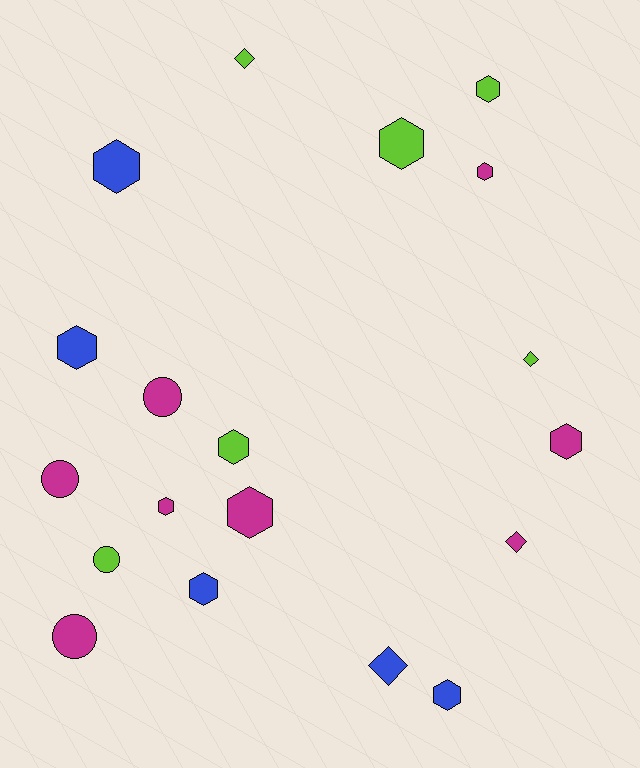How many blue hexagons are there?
There are 4 blue hexagons.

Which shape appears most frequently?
Hexagon, with 11 objects.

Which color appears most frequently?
Magenta, with 8 objects.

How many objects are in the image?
There are 19 objects.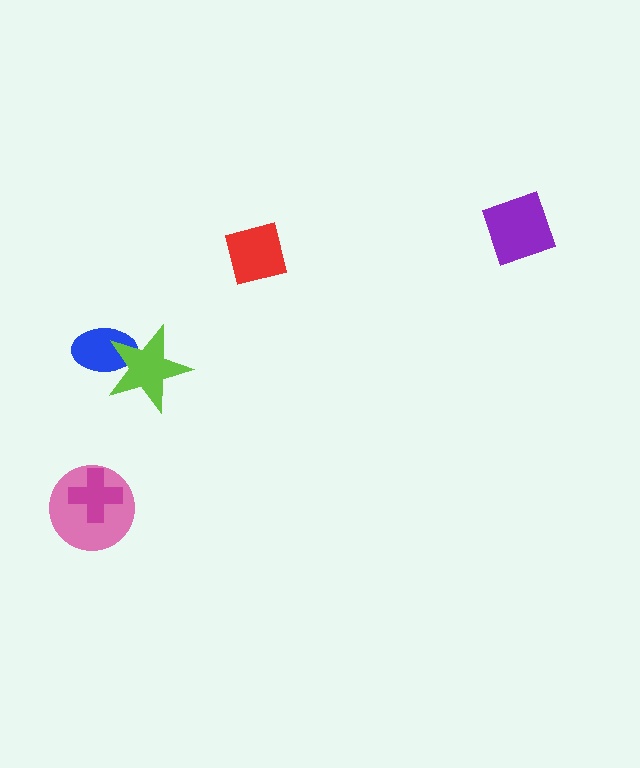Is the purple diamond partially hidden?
No, no other shape covers it.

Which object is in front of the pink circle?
The magenta cross is in front of the pink circle.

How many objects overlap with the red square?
0 objects overlap with the red square.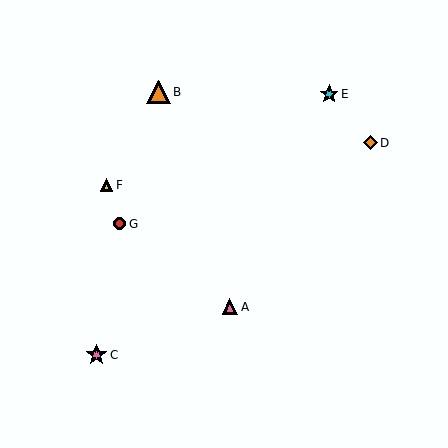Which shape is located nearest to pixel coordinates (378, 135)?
The orange diamond (labeled D) at (370, 143) is nearest to that location.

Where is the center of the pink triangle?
The center of the pink triangle is at (230, 307).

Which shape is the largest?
The orange triangle (labeled B) is the largest.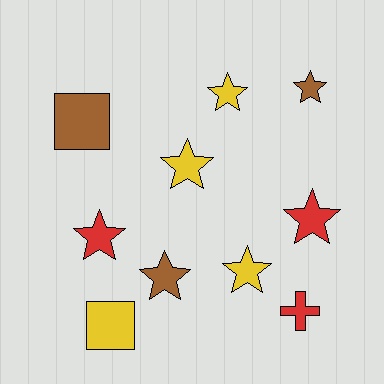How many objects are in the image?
There are 10 objects.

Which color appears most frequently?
Yellow, with 4 objects.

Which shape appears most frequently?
Star, with 7 objects.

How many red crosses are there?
There is 1 red cross.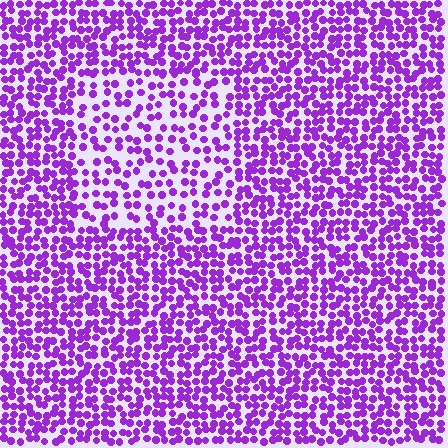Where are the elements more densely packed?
The elements are more densely packed outside the rectangle boundary.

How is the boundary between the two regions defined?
The boundary is defined by a change in element density (approximately 1.8x ratio). All elements are the same color, size, and shape.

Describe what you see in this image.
The image contains small purple elements arranged at two different densities. A rectangle-shaped region is visible where the elements are less densely packed than the surrounding area.